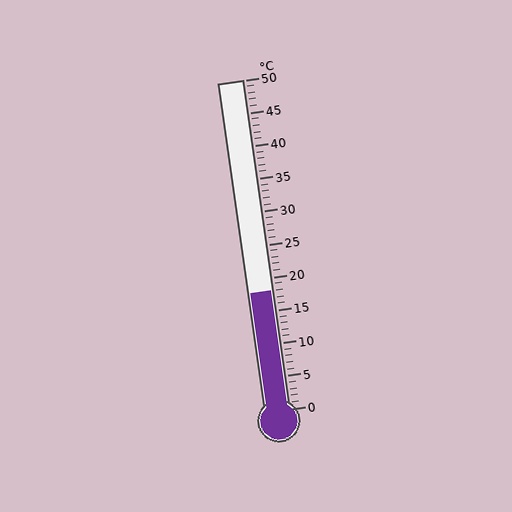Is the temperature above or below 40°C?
The temperature is below 40°C.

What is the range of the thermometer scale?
The thermometer scale ranges from 0°C to 50°C.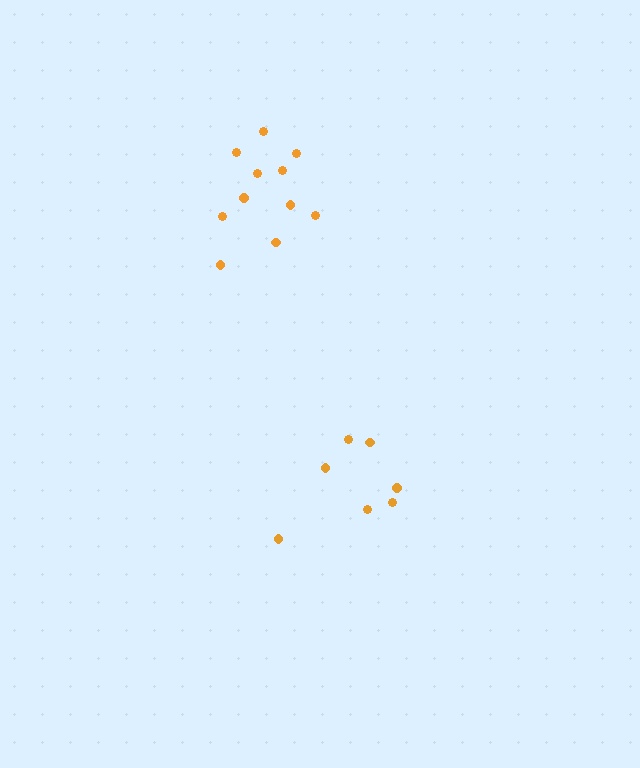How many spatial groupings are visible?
There are 2 spatial groupings.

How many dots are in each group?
Group 1: 7 dots, Group 2: 11 dots (18 total).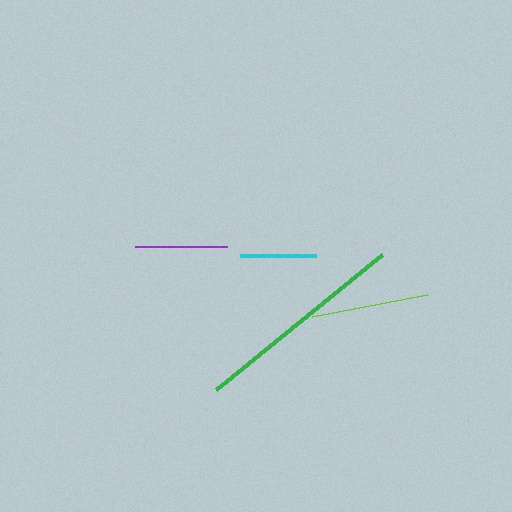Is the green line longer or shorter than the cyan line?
The green line is longer than the cyan line.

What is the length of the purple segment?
The purple segment is approximately 92 pixels long.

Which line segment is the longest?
The green line is the longest at approximately 214 pixels.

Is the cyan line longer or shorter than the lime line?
The lime line is longer than the cyan line.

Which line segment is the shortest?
The cyan line is the shortest at approximately 76 pixels.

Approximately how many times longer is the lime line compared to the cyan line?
The lime line is approximately 1.5 times the length of the cyan line.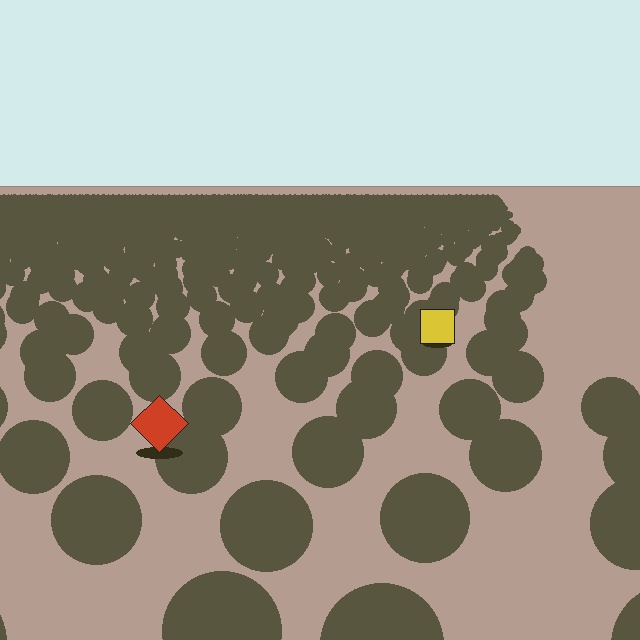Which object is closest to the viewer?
The red diamond is closest. The texture marks near it are larger and more spread out.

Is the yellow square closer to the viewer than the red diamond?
No. The red diamond is closer — you can tell from the texture gradient: the ground texture is coarser near it.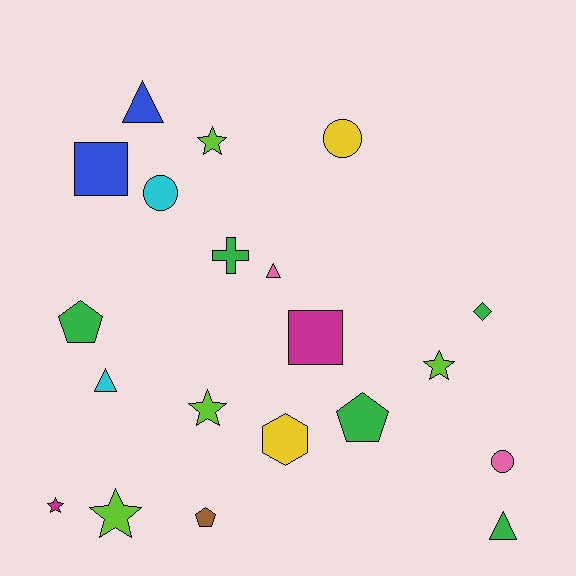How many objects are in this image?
There are 20 objects.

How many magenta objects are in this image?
There are 2 magenta objects.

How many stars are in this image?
There are 5 stars.